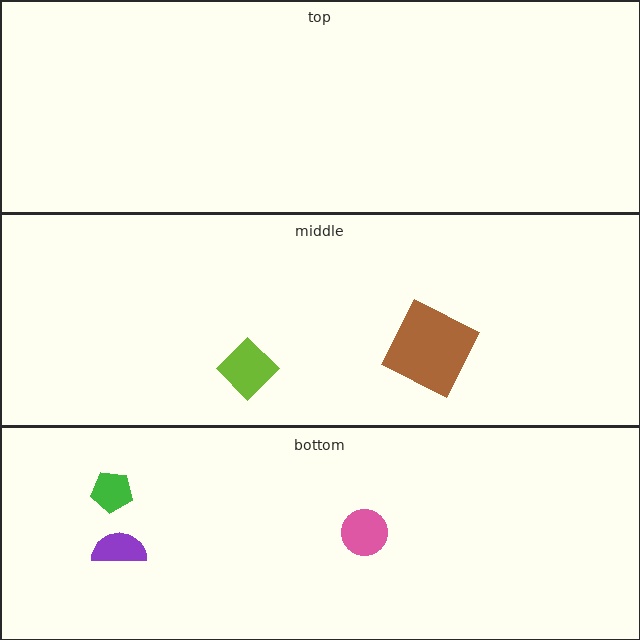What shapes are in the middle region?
The lime diamond, the brown square.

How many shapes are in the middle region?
2.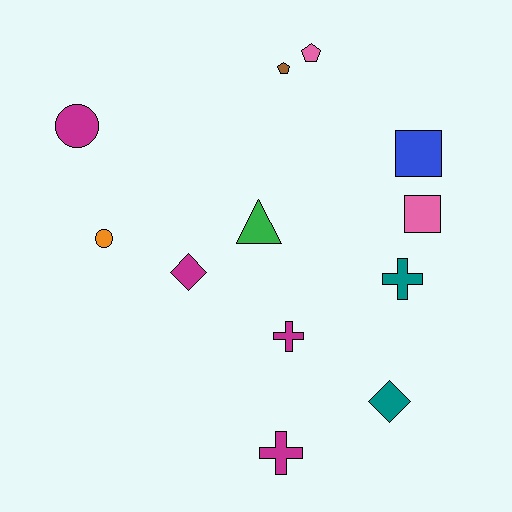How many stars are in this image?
There are no stars.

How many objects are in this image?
There are 12 objects.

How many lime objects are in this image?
There are no lime objects.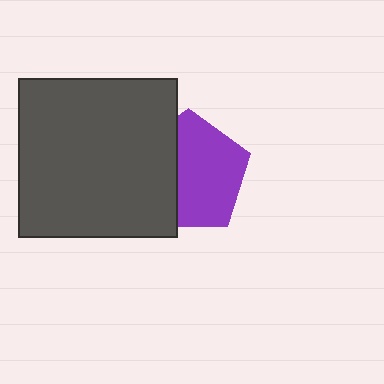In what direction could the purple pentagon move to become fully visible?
The purple pentagon could move right. That would shift it out from behind the dark gray square entirely.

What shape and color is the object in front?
The object in front is a dark gray square.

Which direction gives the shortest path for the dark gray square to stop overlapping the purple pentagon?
Moving left gives the shortest separation.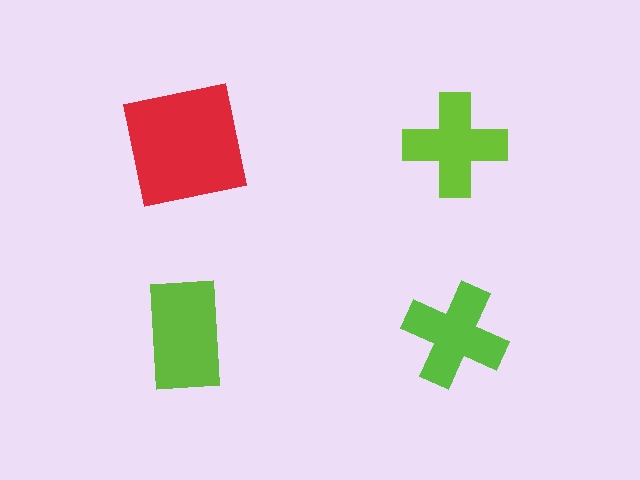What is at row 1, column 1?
A red square.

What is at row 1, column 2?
A lime cross.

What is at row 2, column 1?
A lime rectangle.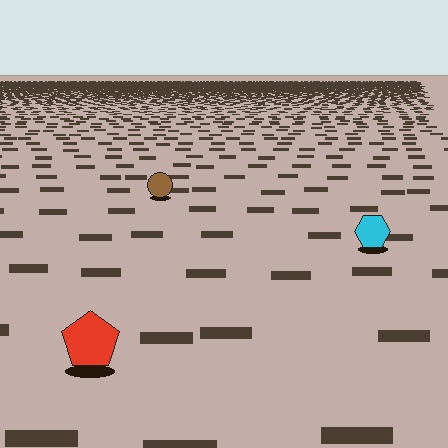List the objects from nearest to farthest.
From nearest to farthest: the red pentagon, the cyan hexagon, the brown circle.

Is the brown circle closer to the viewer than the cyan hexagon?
No. The cyan hexagon is closer — you can tell from the texture gradient: the ground texture is coarser near it.